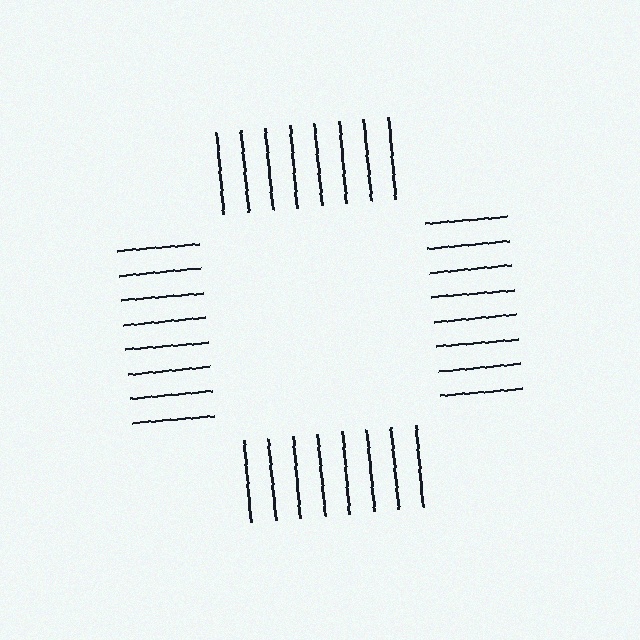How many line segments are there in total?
32 — 8 along each of the 4 edges.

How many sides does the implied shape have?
4 sides — the line-ends trace a square.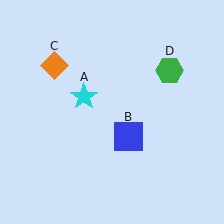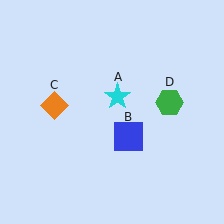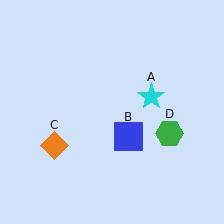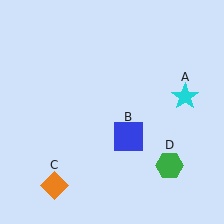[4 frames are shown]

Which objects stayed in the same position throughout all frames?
Blue square (object B) remained stationary.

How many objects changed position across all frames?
3 objects changed position: cyan star (object A), orange diamond (object C), green hexagon (object D).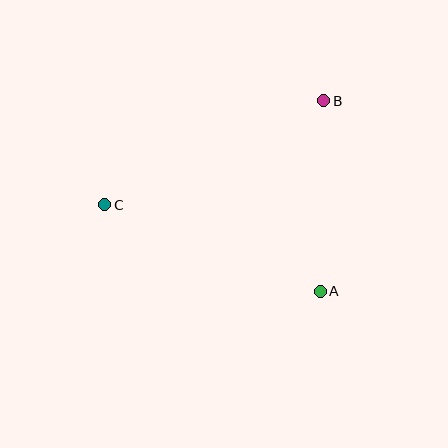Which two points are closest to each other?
Points A and B are closest to each other.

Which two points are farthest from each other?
Points B and C are farthest from each other.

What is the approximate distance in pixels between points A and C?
The distance between A and C is approximately 232 pixels.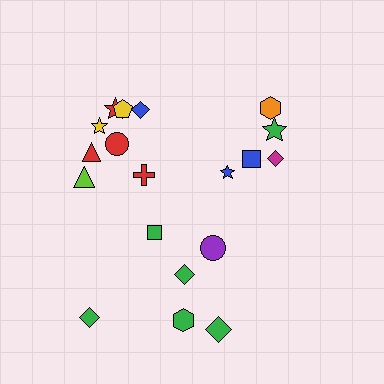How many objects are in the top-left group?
There are 8 objects.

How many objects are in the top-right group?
There are 5 objects.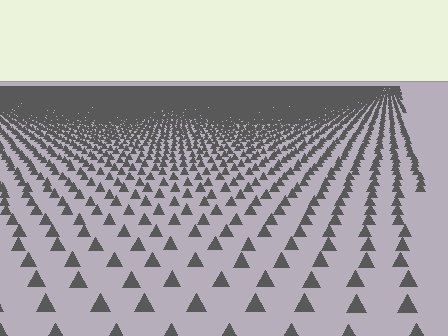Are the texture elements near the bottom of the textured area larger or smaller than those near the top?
Larger. Near the bottom, elements are closer to the viewer and appear at a bigger on-screen size.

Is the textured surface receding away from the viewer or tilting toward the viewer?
The surface is receding away from the viewer. Texture elements get smaller and denser toward the top.